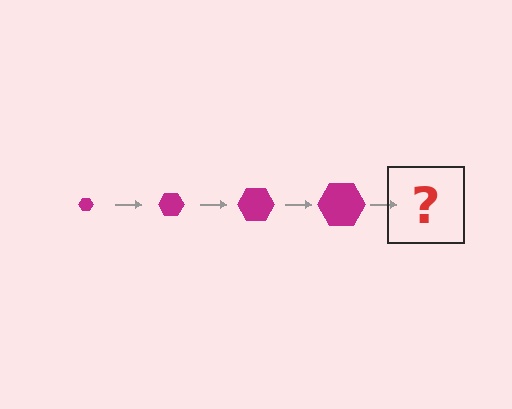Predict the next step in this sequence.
The next step is a magenta hexagon, larger than the previous one.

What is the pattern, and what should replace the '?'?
The pattern is that the hexagon gets progressively larger each step. The '?' should be a magenta hexagon, larger than the previous one.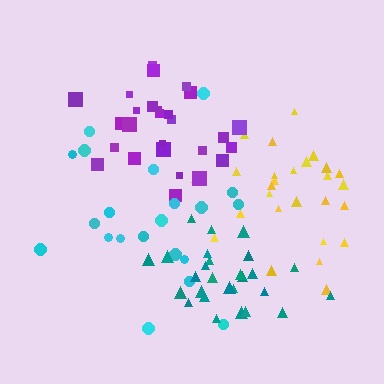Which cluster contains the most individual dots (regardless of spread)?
Teal (28).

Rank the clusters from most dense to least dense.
teal, yellow, purple, cyan.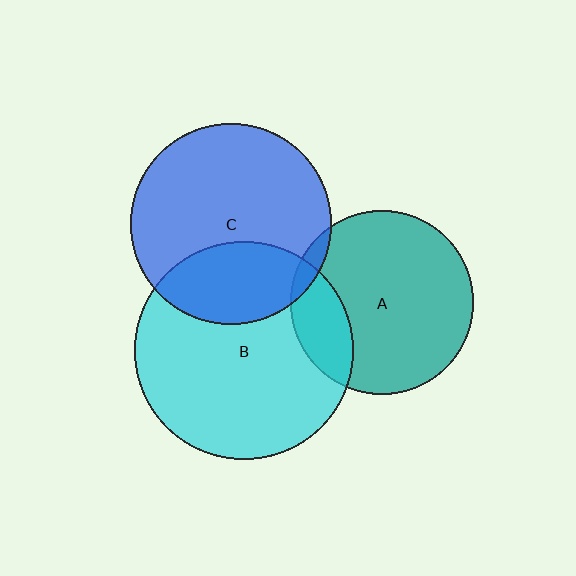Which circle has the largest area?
Circle B (cyan).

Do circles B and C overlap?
Yes.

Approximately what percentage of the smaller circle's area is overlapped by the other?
Approximately 30%.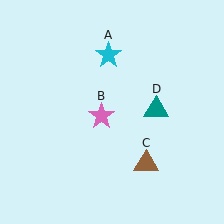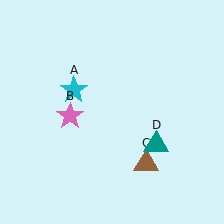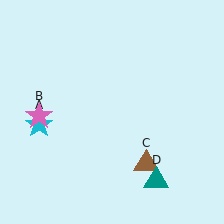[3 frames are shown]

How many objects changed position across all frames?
3 objects changed position: cyan star (object A), pink star (object B), teal triangle (object D).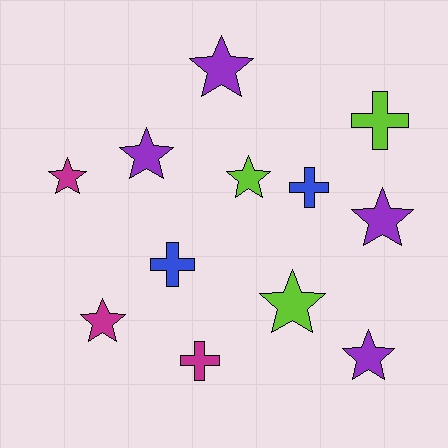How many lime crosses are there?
There is 1 lime cross.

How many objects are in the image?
There are 12 objects.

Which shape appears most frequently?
Star, with 8 objects.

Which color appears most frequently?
Purple, with 4 objects.